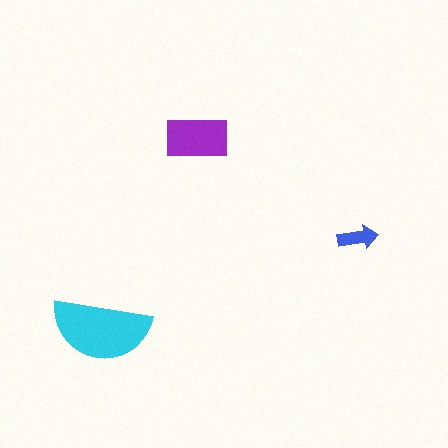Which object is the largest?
The cyan semicircle.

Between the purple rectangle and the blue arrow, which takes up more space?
The purple rectangle.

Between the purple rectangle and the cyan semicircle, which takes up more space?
The cyan semicircle.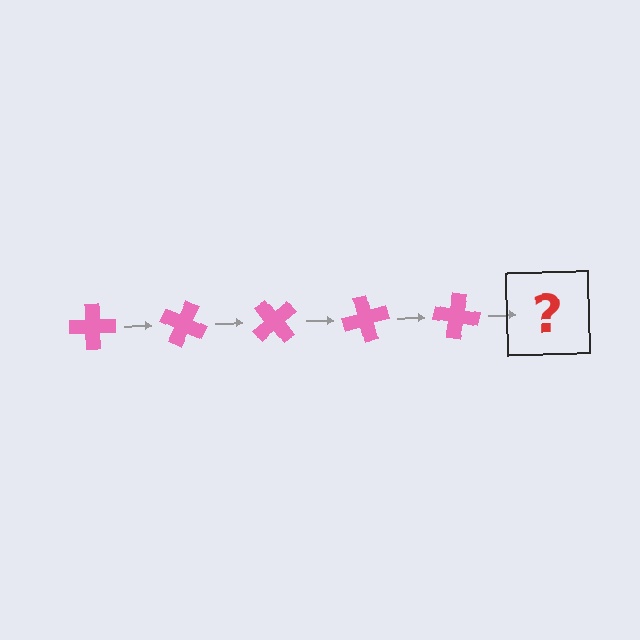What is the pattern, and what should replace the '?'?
The pattern is that the cross rotates 25 degrees each step. The '?' should be a pink cross rotated 125 degrees.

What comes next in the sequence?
The next element should be a pink cross rotated 125 degrees.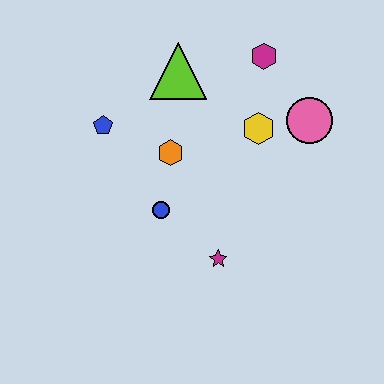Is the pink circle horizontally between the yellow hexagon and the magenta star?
No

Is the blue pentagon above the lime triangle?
No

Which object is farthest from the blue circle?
The magenta hexagon is farthest from the blue circle.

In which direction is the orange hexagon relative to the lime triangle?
The orange hexagon is below the lime triangle.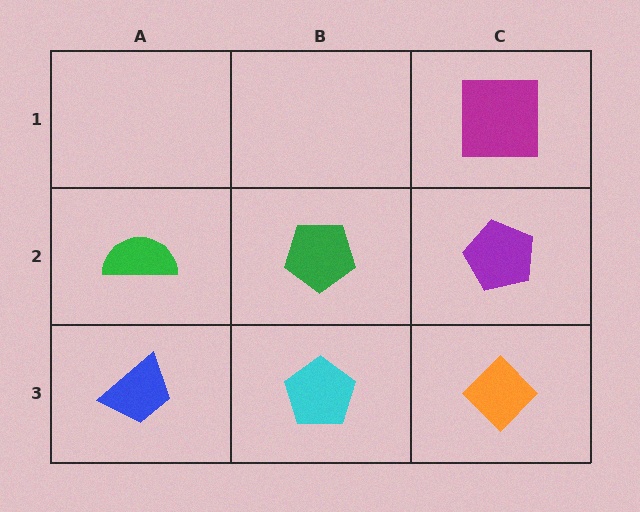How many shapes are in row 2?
3 shapes.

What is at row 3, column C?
An orange diamond.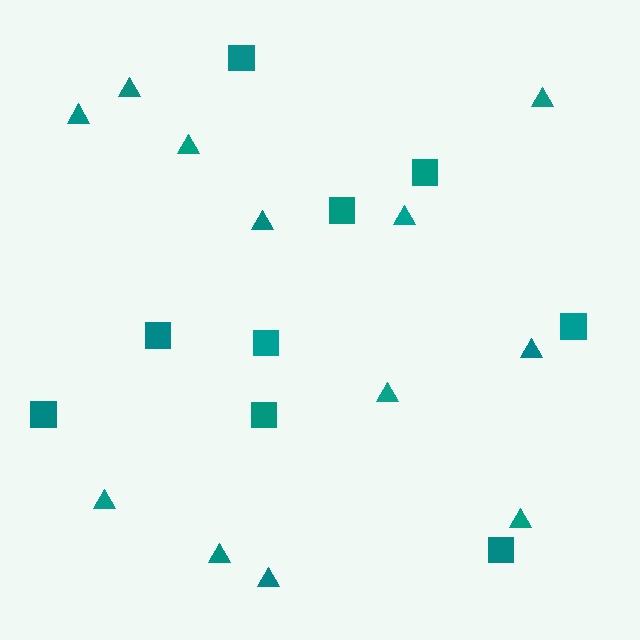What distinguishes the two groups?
There are 2 groups: one group of squares (9) and one group of triangles (12).